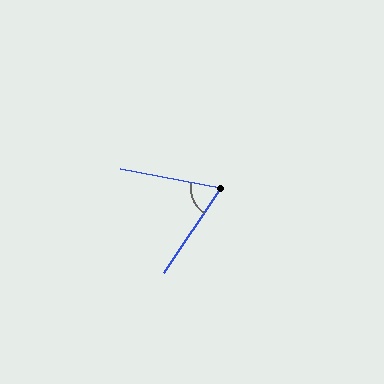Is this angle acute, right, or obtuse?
It is acute.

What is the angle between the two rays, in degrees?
Approximately 67 degrees.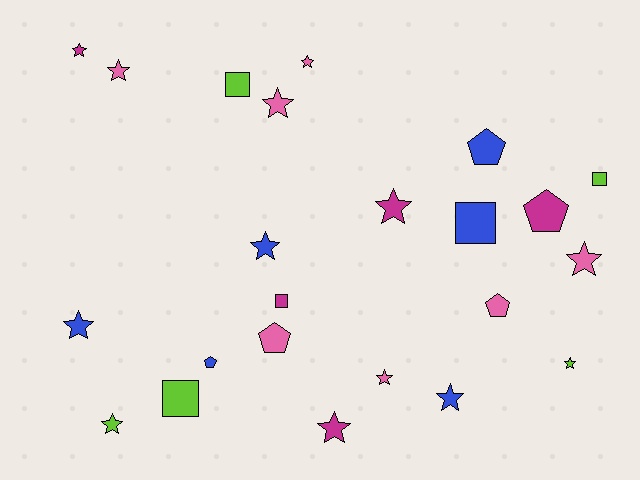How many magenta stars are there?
There are 3 magenta stars.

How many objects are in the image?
There are 23 objects.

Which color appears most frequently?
Pink, with 7 objects.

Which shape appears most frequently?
Star, with 13 objects.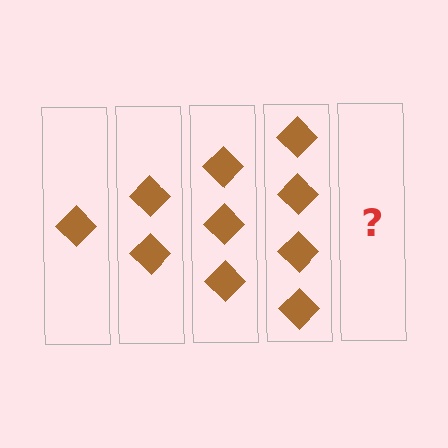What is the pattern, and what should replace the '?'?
The pattern is that each step adds one more diamond. The '?' should be 5 diamonds.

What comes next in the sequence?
The next element should be 5 diamonds.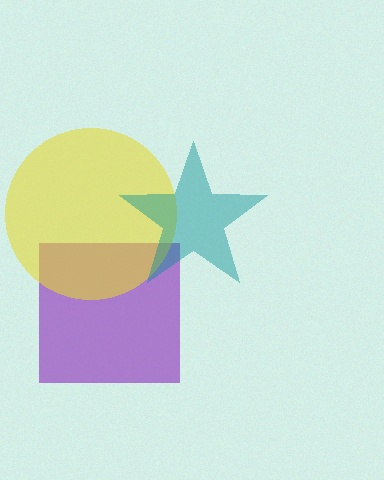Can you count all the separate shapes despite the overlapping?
Yes, there are 3 separate shapes.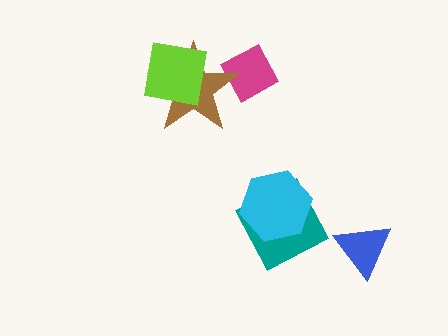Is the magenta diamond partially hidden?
Yes, it is partially covered by another shape.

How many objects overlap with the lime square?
1 object overlaps with the lime square.